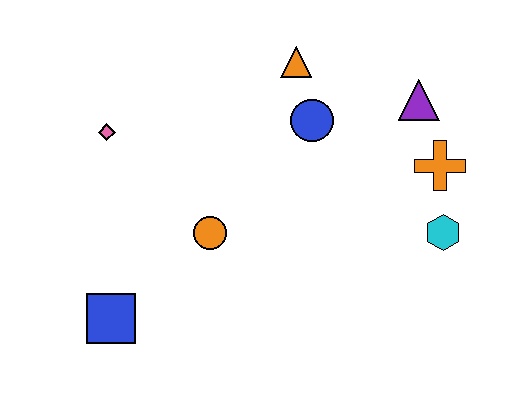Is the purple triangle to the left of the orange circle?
No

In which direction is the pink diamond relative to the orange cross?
The pink diamond is to the left of the orange cross.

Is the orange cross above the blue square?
Yes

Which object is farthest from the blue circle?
The blue square is farthest from the blue circle.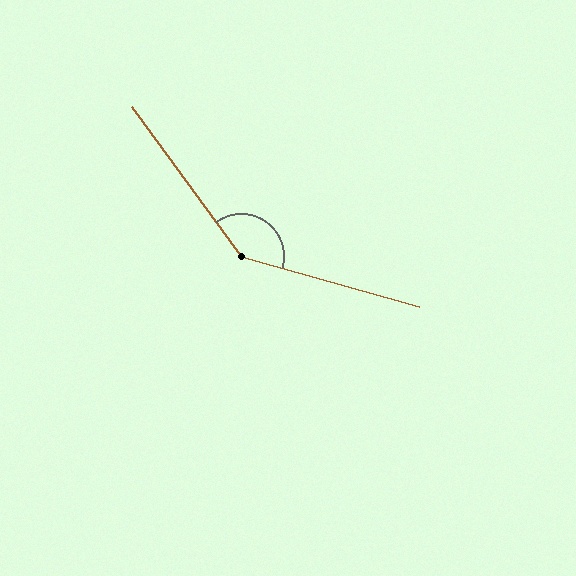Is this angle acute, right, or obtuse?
It is obtuse.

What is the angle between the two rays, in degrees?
Approximately 142 degrees.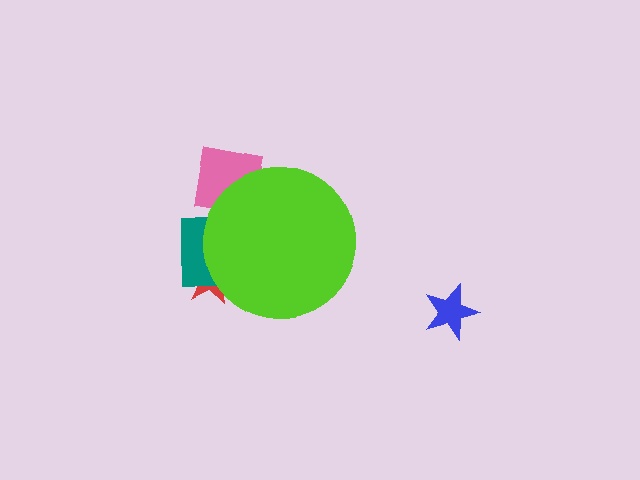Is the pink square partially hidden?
Yes, the pink square is partially hidden behind the lime circle.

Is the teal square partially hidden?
Yes, the teal square is partially hidden behind the lime circle.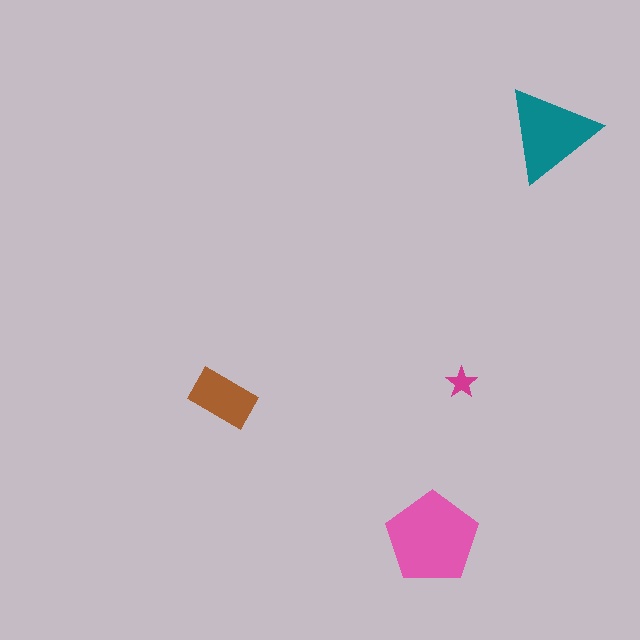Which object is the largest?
The pink pentagon.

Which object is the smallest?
The magenta star.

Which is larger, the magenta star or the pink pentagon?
The pink pentagon.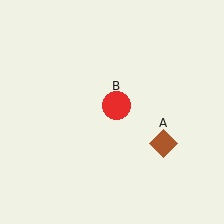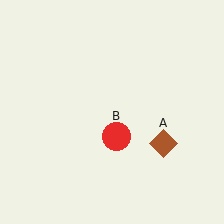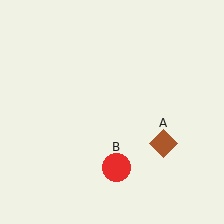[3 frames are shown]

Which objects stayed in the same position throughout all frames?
Brown diamond (object A) remained stationary.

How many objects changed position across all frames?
1 object changed position: red circle (object B).